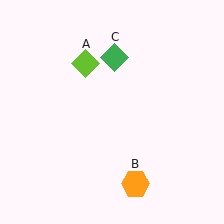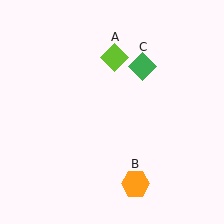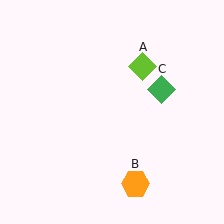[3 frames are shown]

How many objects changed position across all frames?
2 objects changed position: lime diamond (object A), green diamond (object C).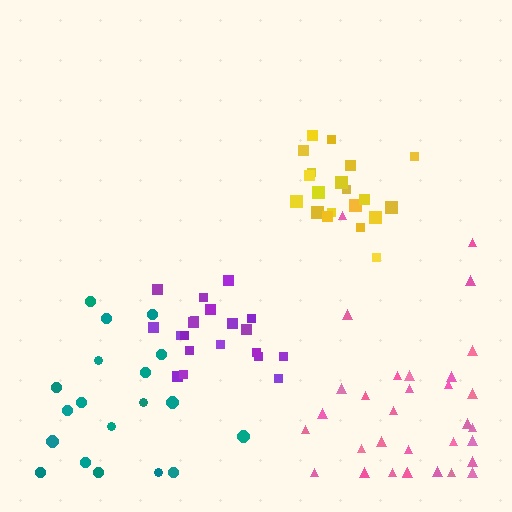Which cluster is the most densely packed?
Purple.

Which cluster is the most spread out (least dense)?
Teal.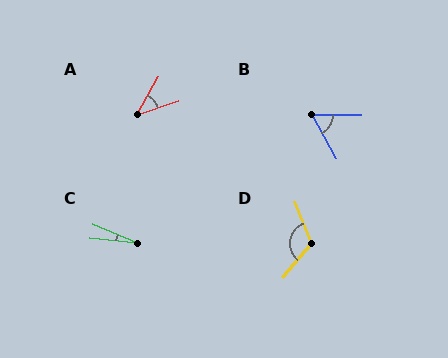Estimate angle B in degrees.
Approximately 60 degrees.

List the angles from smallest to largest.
C (17°), A (40°), B (60°), D (119°).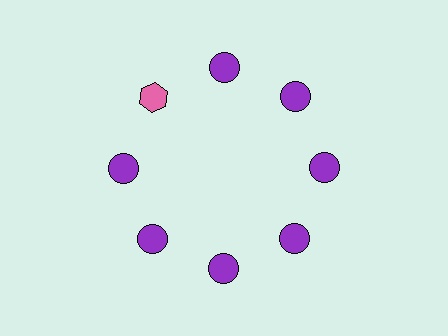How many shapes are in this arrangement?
There are 8 shapes arranged in a ring pattern.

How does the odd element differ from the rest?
It differs in both color (pink instead of purple) and shape (hexagon instead of circle).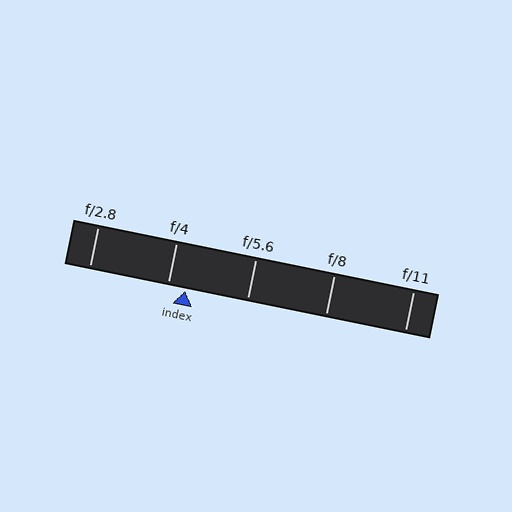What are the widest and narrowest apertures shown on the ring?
The widest aperture shown is f/2.8 and the narrowest is f/11.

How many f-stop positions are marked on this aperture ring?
There are 5 f-stop positions marked.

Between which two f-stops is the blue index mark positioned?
The index mark is between f/4 and f/5.6.